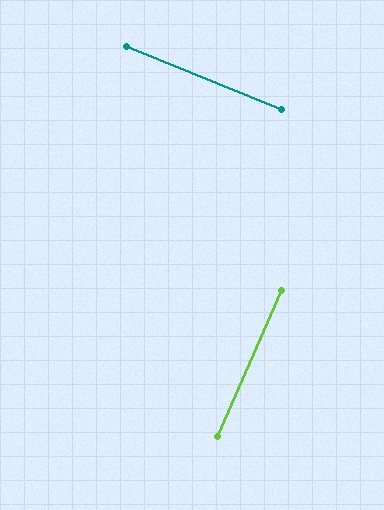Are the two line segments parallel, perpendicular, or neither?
Perpendicular — they meet at approximately 88°.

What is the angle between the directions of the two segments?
Approximately 88 degrees.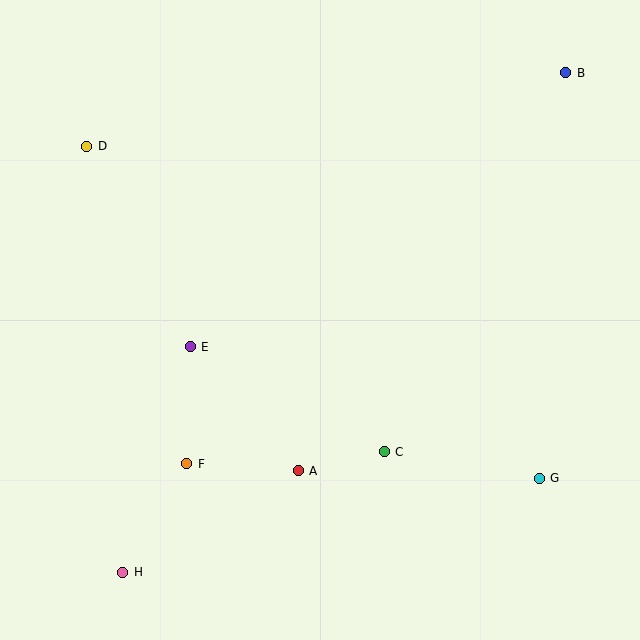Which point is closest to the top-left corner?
Point D is closest to the top-left corner.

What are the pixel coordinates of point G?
Point G is at (539, 478).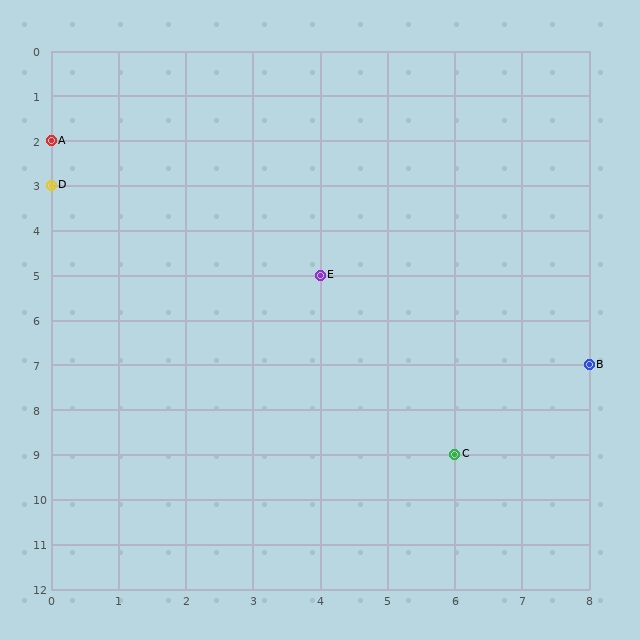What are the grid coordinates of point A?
Point A is at grid coordinates (0, 2).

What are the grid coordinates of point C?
Point C is at grid coordinates (6, 9).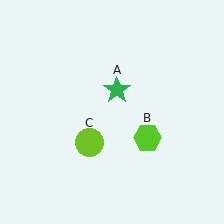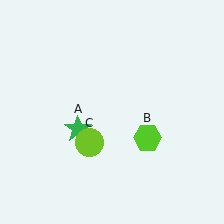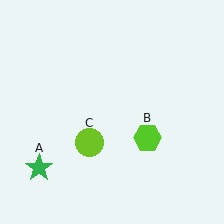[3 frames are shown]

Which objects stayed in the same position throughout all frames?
Lime hexagon (object B) and lime circle (object C) remained stationary.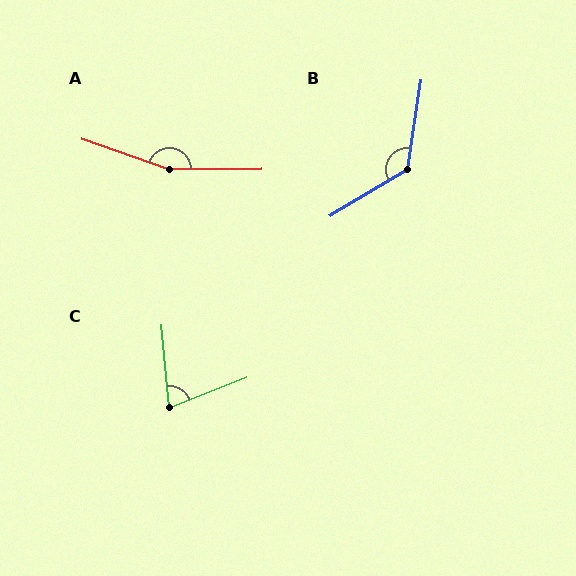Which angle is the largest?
A, at approximately 160 degrees.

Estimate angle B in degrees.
Approximately 129 degrees.